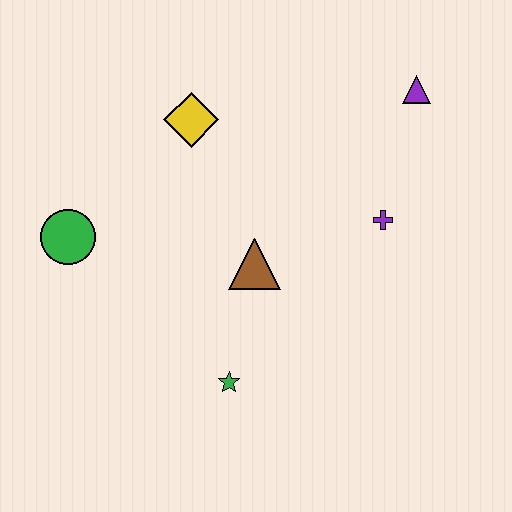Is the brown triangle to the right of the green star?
Yes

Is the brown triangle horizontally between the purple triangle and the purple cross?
No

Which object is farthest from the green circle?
The purple triangle is farthest from the green circle.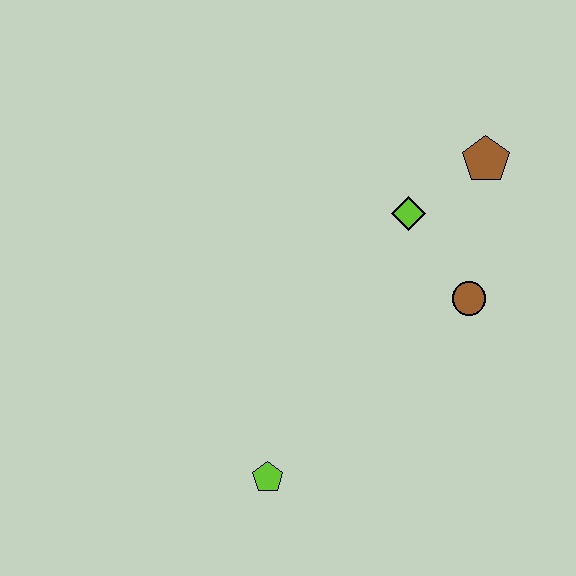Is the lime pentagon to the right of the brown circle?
No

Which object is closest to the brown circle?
The lime diamond is closest to the brown circle.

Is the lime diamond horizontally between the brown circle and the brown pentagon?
No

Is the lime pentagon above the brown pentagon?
No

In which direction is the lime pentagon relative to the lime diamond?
The lime pentagon is below the lime diamond.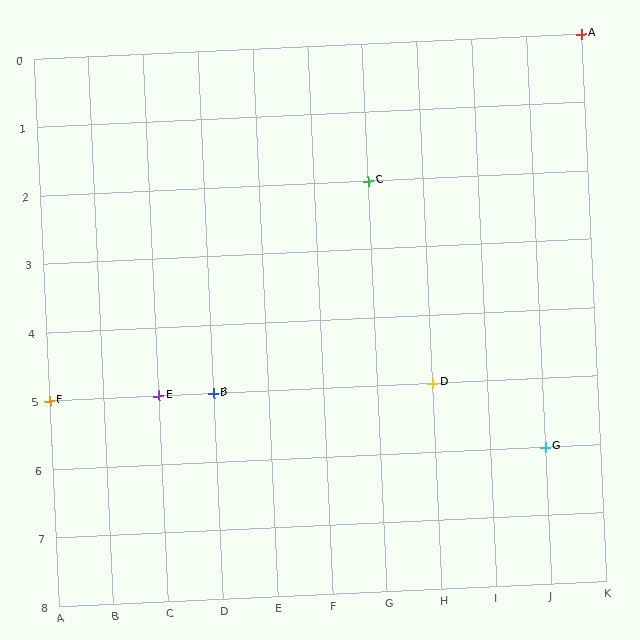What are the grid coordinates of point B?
Point B is at grid coordinates (D, 5).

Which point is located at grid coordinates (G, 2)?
Point C is at (G, 2).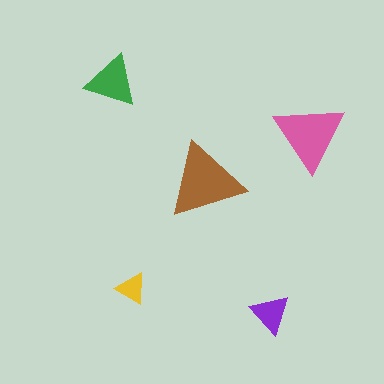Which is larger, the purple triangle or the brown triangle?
The brown one.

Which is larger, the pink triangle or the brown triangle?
The brown one.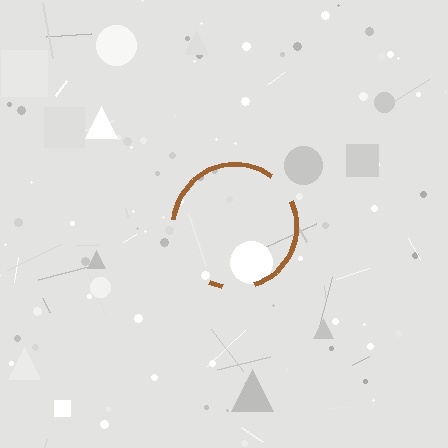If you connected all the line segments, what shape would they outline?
They would outline a circle.